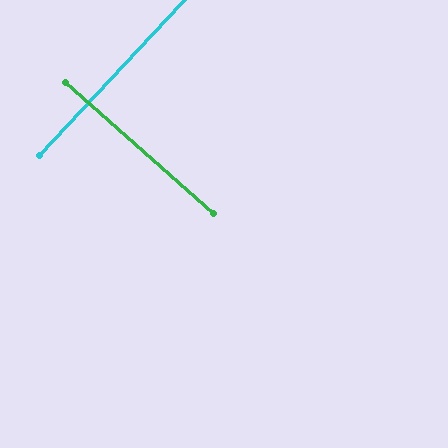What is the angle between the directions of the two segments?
Approximately 89 degrees.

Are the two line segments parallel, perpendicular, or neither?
Perpendicular — they meet at approximately 89°.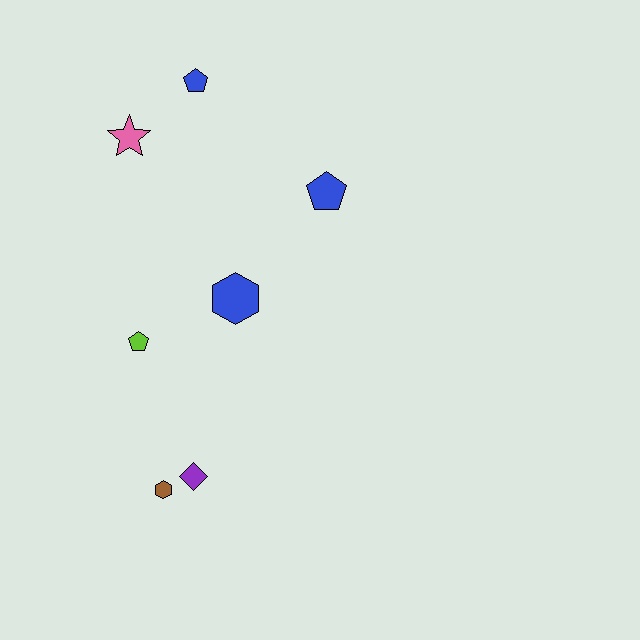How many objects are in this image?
There are 7 objects.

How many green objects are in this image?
There are no green objects.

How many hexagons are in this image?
There are 2 hexagons.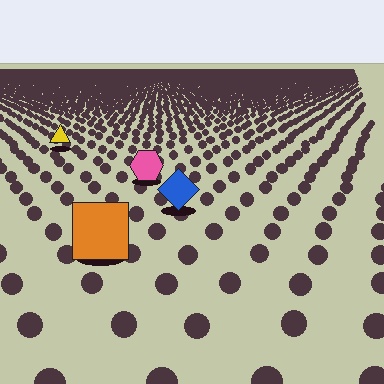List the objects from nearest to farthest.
From nearest to farthest: the orange square, the blue diamond, the pink hexagon, the yellow triangle.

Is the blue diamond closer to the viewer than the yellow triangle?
Yes. The blue diamond is closer — you can tell from the texture gradient: the ground texture is coarser near it.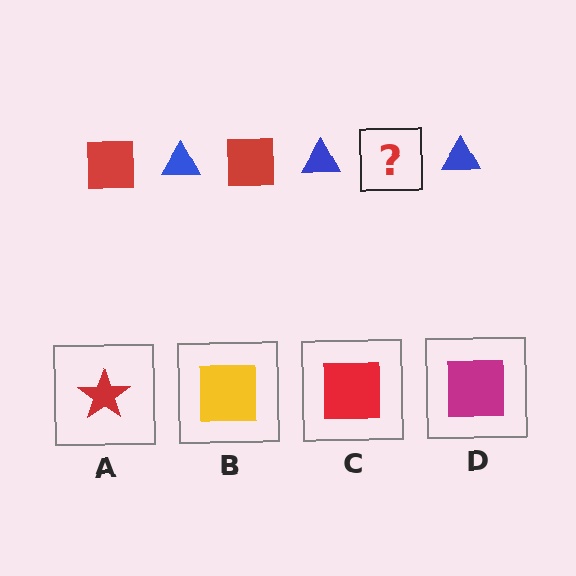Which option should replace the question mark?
Option C.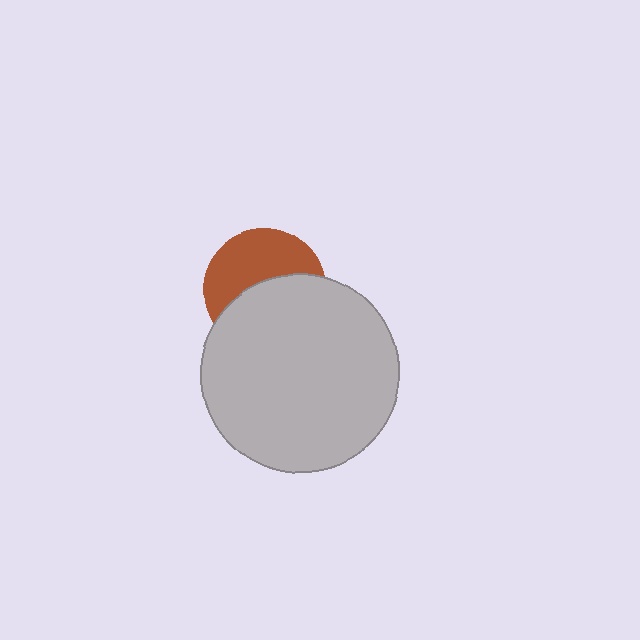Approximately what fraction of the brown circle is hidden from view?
Roughly 52% of the brown circle is hidden behind the light gray circle.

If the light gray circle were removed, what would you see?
You would see the complete brown circle.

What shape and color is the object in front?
The object in front is a light gray circle.